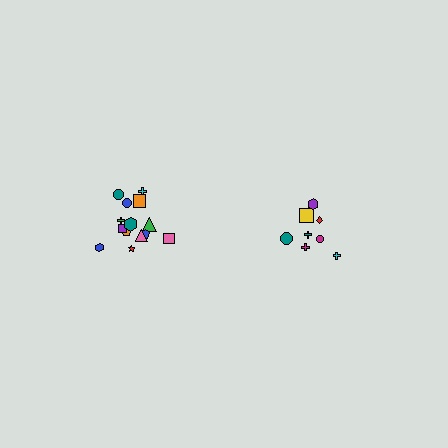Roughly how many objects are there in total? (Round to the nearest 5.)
Roughly 25 objects in total.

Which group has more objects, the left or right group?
The left group.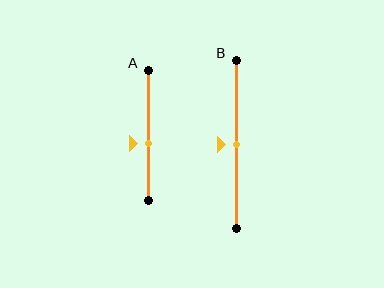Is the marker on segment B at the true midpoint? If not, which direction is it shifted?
Yes, the marker on segment B is at the true midpoint.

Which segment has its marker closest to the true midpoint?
Segment B has its marker closest to the true midpoint.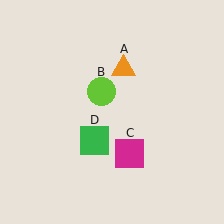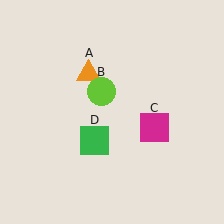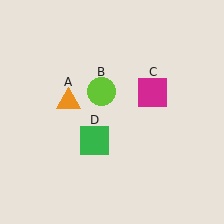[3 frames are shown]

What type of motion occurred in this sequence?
The orange triangle (object A), magenta square (object C) rotated counterclockwise around the center of the scene.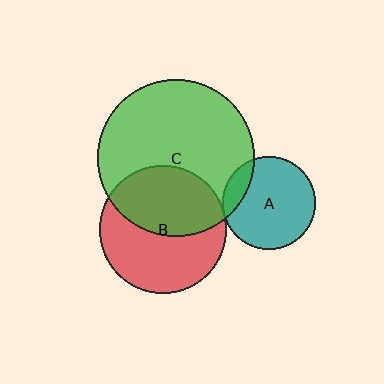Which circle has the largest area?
Circle C (green).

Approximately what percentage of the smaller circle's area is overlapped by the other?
Approximately 15%.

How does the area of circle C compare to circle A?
Approximately 2.9 times.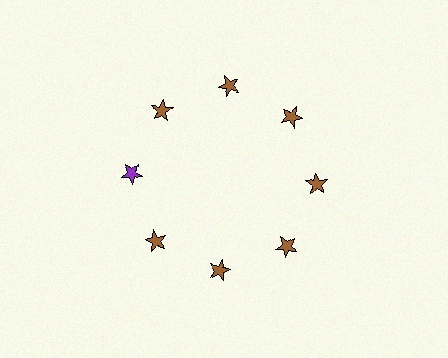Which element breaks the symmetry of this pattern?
The purple star at roughly the 9 o'clock position breaks the symmetry. All other shapes are brown stars.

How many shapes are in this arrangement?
There are 8 shapes arranged in a ring pattern.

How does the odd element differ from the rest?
It has a different color: purple instead of brown.